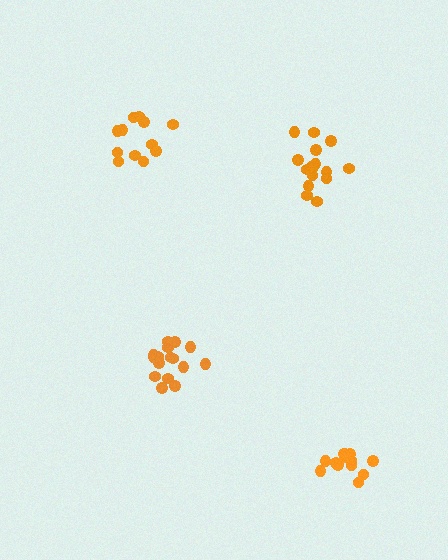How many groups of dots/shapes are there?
There are 4 groups.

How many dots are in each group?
Group 1: 12 dots, Group 2: 17 dots, Group 3: 16 dots, Group 4: 13 dots (58 total).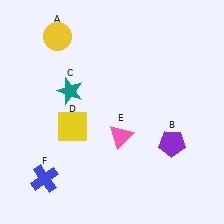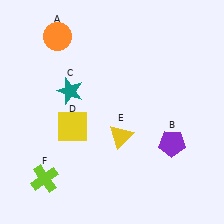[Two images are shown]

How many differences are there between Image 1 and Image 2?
There are 3 differences between the two images.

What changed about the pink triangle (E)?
In Image 1, E is pink. In Image 2, it changed to yellow.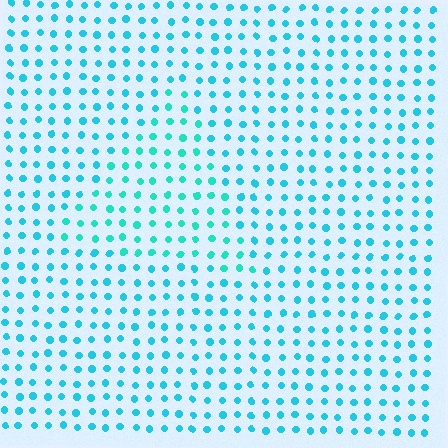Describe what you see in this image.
The image is filled with small cyan elements in a uniform arrangement. A triangle-shaped region is visible where the elements are tinted to a slightly different hue, forming a subtle color boundary.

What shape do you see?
I see a triangle.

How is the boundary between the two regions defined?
The boundary is defined purely by a slight shift in hue (about 18 degrees). Spacing, size, and orientation are identical on both sides.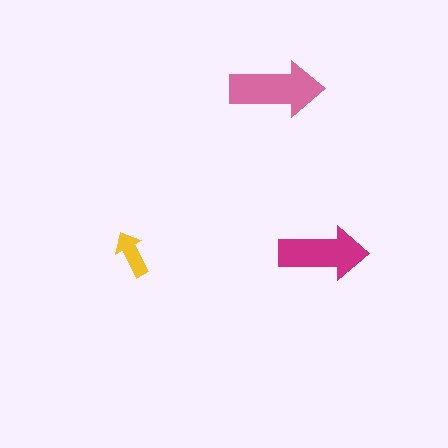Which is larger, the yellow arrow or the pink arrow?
The pink one.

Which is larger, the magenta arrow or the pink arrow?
The pink one.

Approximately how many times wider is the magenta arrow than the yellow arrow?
About 2 times wider.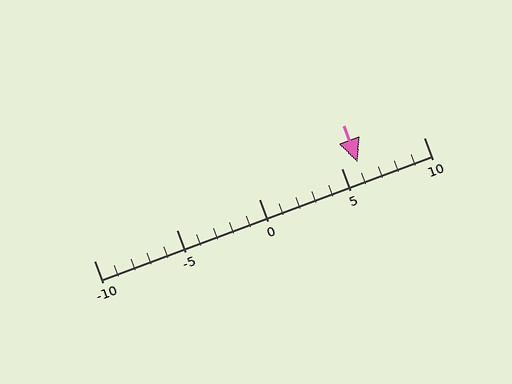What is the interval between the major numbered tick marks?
The major tick marks are spaced 5 units apart.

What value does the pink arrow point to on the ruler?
The pink arrow points to approximately 6.